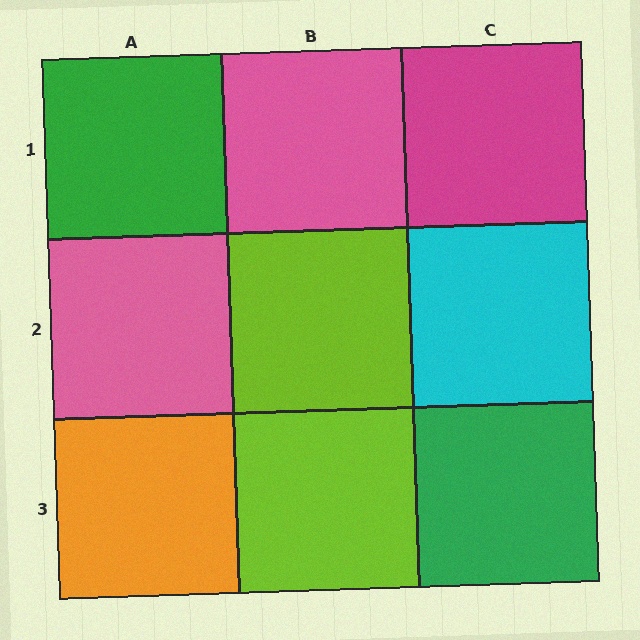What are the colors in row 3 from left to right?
Orange, lime, green.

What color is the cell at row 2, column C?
Cyan.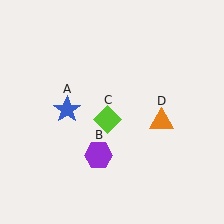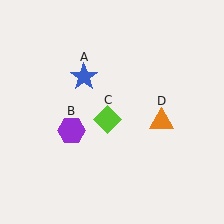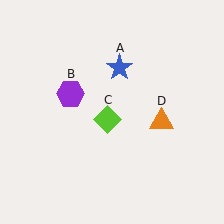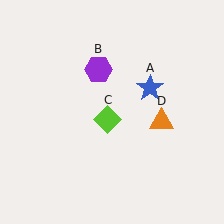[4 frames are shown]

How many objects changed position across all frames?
2 objects changed position: blue star (object A), purple hexagon (object B).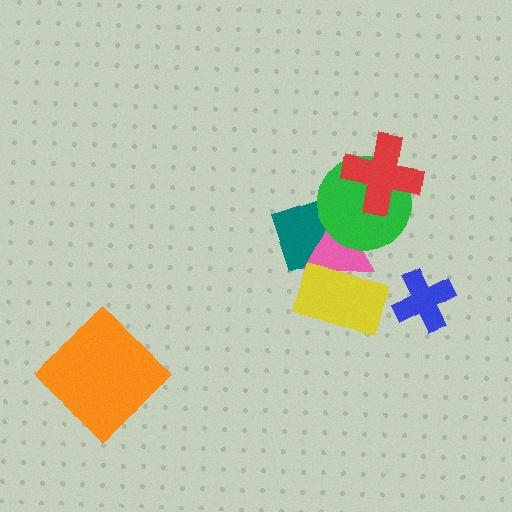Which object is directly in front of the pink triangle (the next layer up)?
The yellow rectangle is directly in front of the pink triangle.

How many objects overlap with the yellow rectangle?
1 object overlaps with the yellow rectangle.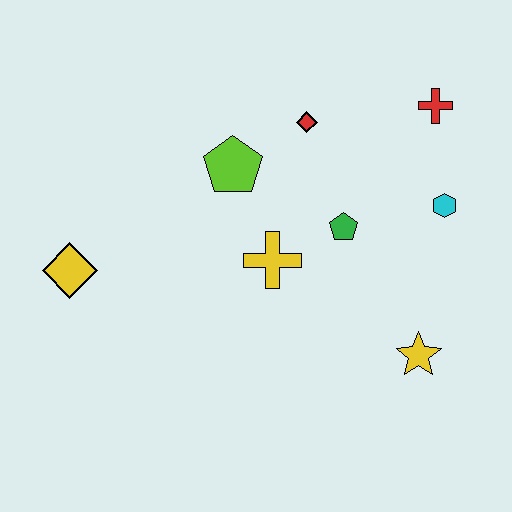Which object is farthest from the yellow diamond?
The red cross is farthest from the yellow diamond.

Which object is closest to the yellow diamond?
The lime pentagon is closest to the yellow diamond.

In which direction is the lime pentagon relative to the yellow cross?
The lime pentagon is above the yellow cross.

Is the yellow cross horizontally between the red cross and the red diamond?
No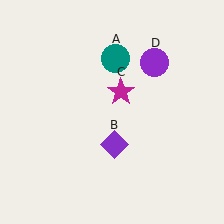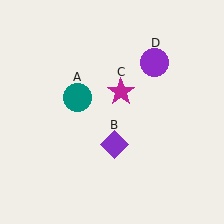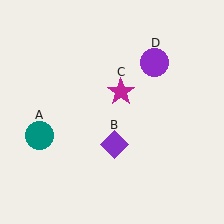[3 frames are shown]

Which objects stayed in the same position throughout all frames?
Purple diamond (object B) and magenta star (object C) and purple circle (object D) remained stationary.